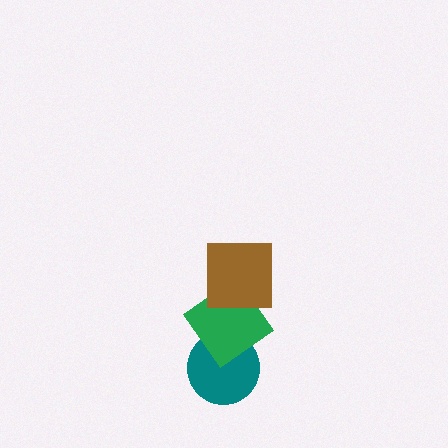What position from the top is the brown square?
The brown square is 1st from the top.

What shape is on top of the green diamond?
The brown square is on top of the green diamond.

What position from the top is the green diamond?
The green diamond is 2nd from the top.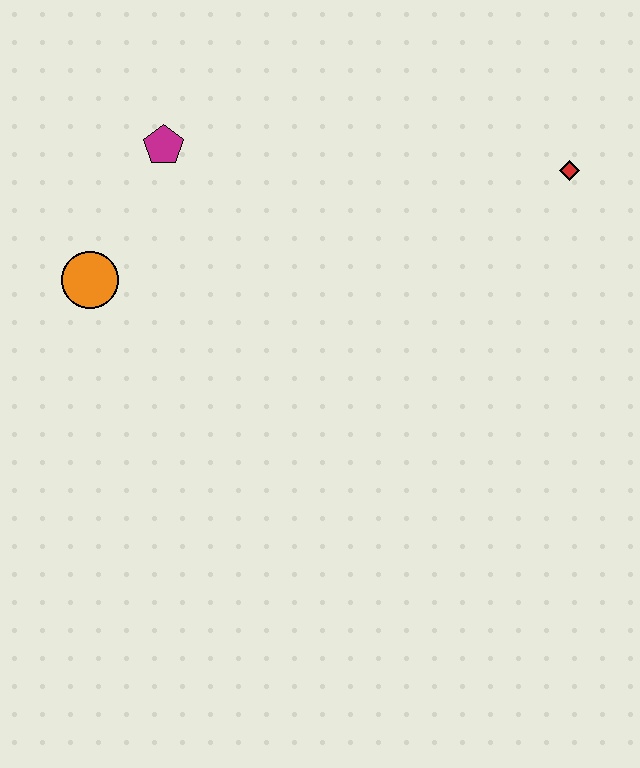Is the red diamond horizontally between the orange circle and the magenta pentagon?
No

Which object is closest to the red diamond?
The magenta pentagon is closest to the red diamond.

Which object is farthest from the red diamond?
The orange circle is farthest from the red diamond.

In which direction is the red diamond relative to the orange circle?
The red diamond is to the right of the orange circle.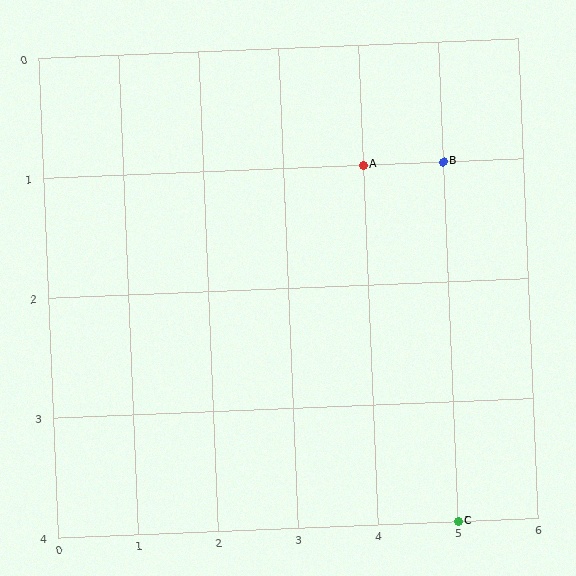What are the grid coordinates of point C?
Point C is at grid coordinates (5, 4).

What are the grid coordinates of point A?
Point A is at grid coordinates (4, 1).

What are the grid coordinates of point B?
Point B is at grid coordinates (5, 1).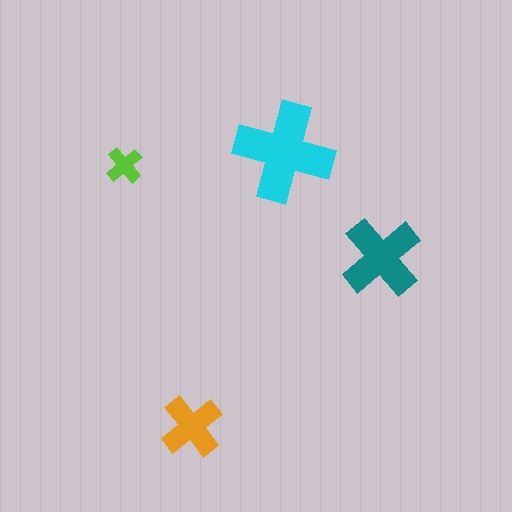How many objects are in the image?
There are 4 objects in the image.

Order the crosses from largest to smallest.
the cyan one, the teal one, the orange one, the lime one.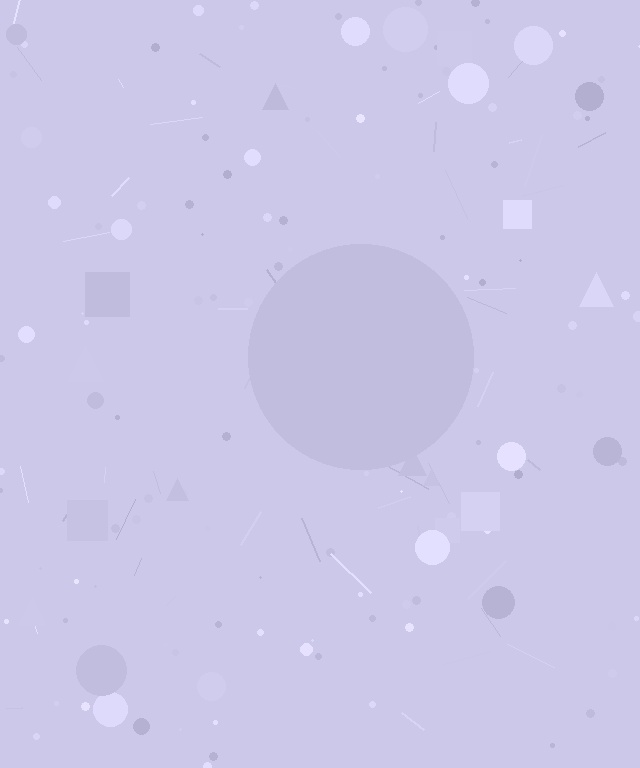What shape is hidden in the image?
A circle is hidden in the image.